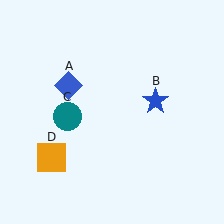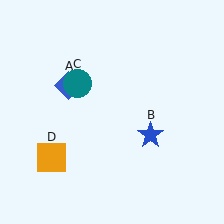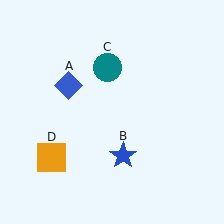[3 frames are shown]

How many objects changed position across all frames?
2 objects changed position: blue star (object B), teal circle (object C).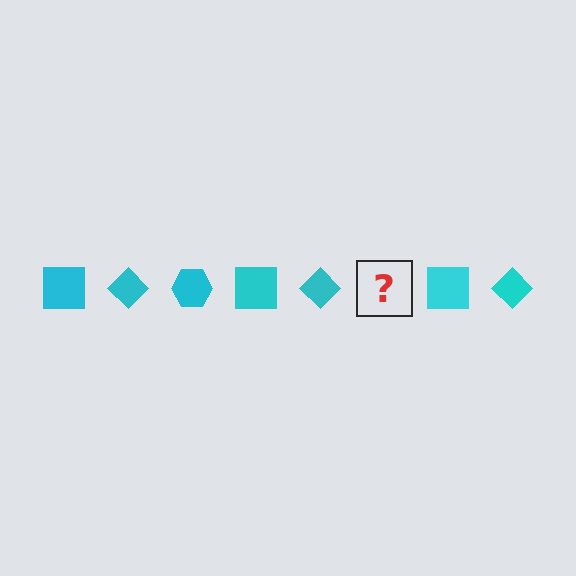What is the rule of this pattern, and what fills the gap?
The rule is that the pattern cycles through square, diamond, hexagon shapes in cyan. The gap should be filled with a cyan hexagon.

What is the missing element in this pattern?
The missing element is a cyan hexagon.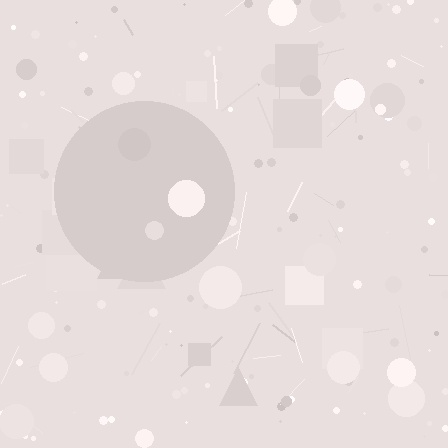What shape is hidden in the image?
A circle is hidden in the image.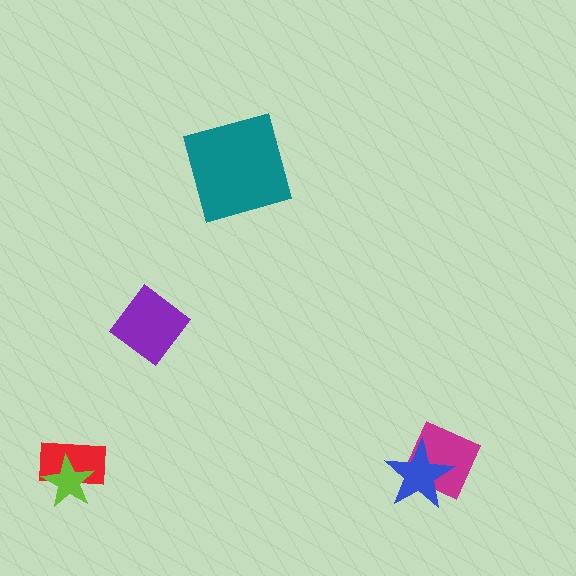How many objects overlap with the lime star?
1 object overlaps with the lime star.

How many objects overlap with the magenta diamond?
1 object overlaps with the magenta diamond.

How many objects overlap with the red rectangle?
1 object overlaps with the red rectangle.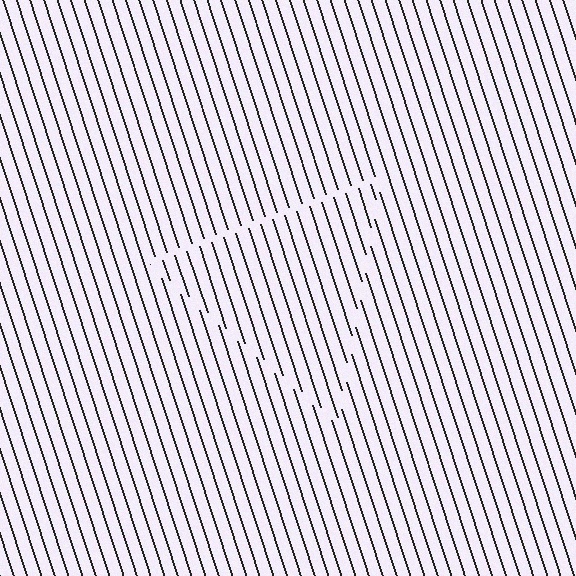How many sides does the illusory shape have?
3 sides — the line-ends trace a triangle.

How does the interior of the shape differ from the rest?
The interior of the shape contains the same grating, shifted by half a period — the contour is defined by the phase discontinuity where line-ends from the inner and outer gratings abut.